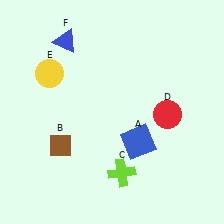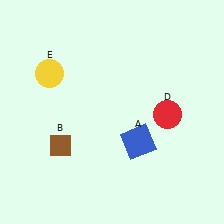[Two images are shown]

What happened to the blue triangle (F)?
The blue triangle (F) was removed in Image 2. It was in the top-left area of Image 1.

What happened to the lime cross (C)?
The lime cross (C) was removed in Image 2. It was in the bottom-right area of Image 1.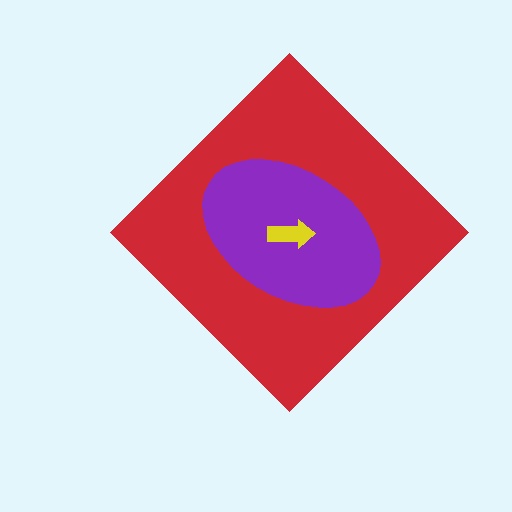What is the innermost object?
The yellow arrow.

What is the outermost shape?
The red diamond.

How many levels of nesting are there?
3.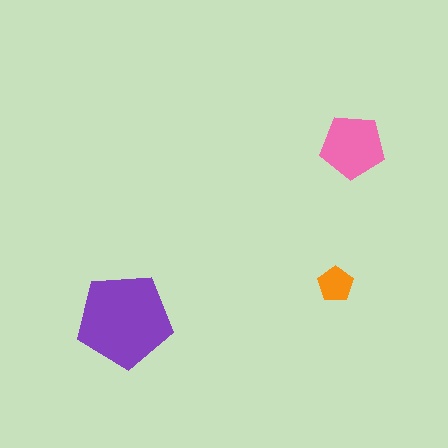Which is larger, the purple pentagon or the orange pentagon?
The purple one.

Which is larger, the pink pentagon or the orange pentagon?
The pink one.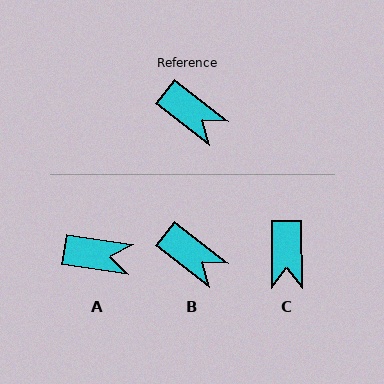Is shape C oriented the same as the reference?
No, it is off by about 52 degrees.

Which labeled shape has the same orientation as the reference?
B.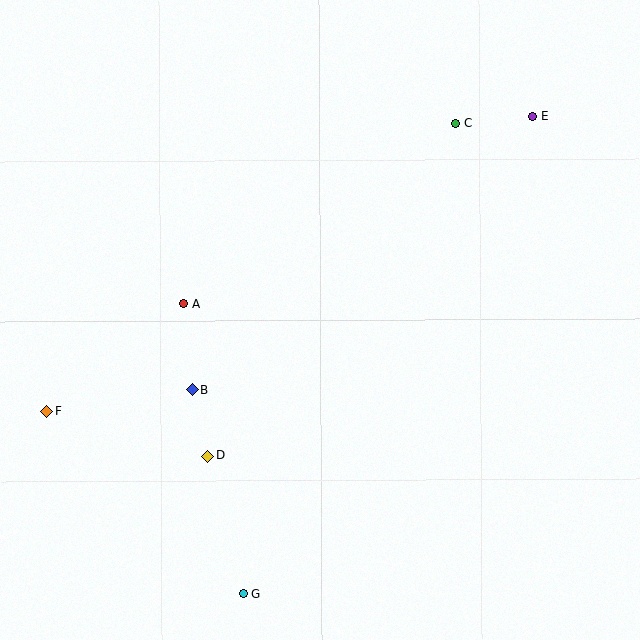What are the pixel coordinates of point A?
Point A is at (184, 303).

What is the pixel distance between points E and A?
The distance between E and A is 396 pixels.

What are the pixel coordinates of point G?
Point G is at (244, 594).